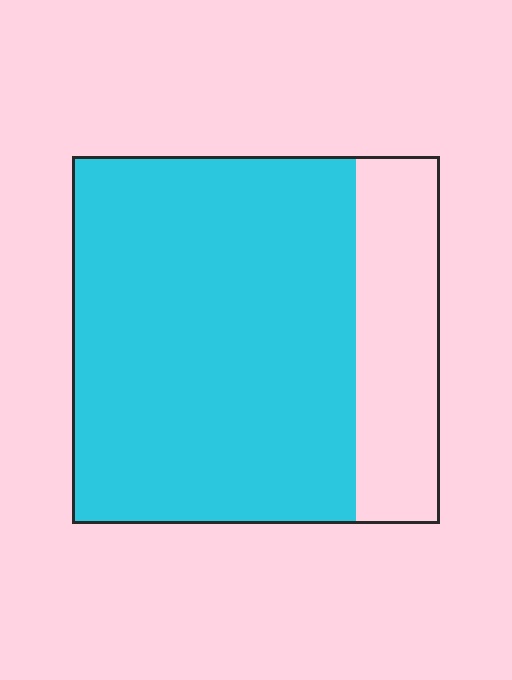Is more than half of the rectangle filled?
Yes.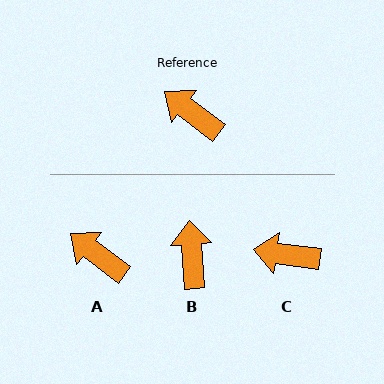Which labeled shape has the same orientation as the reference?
A.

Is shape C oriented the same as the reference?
No, it is off by about 30 degrees.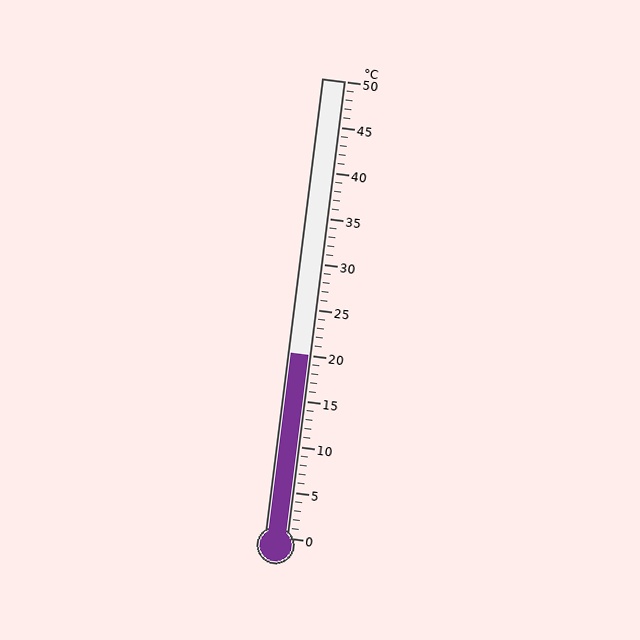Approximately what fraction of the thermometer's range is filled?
The thermometer is filled to approximately 40% of its range.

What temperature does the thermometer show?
The thermometer shows approximately 20°C.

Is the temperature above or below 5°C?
The temperature is above 5°C.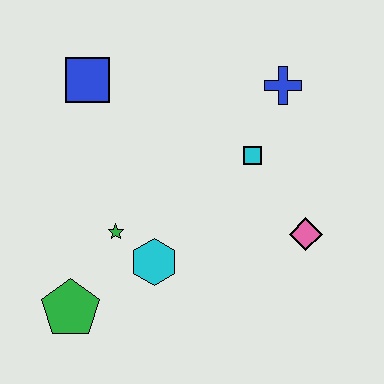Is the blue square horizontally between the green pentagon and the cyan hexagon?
Yes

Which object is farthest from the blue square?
The pink diamond is farthest from the blue square.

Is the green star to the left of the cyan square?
Yes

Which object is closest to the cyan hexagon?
The green star is closest to the cyan hexagon.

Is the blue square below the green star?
No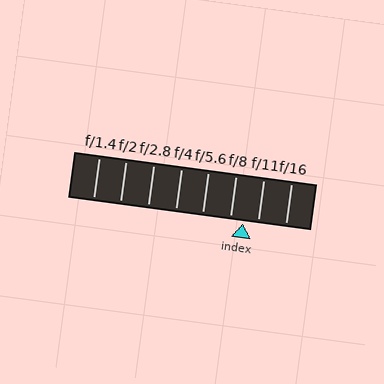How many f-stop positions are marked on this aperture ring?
There are 8 f-stop positions marked.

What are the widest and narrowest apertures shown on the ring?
The widest aperture shown is f/1.4 and the narrowest is f/16.